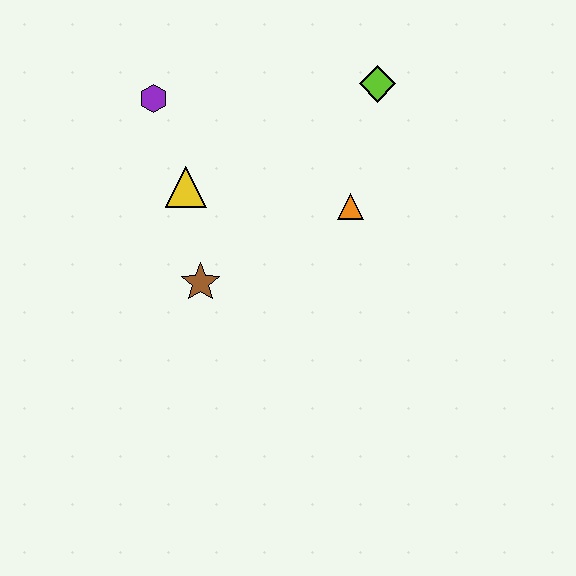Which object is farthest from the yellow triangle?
The lime diamond is farthest from the yellow triangle.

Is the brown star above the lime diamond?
No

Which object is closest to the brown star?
The yellow triangle is closest to the brown star.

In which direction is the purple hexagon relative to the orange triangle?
The purple hexagon is to the left of the orange triangle.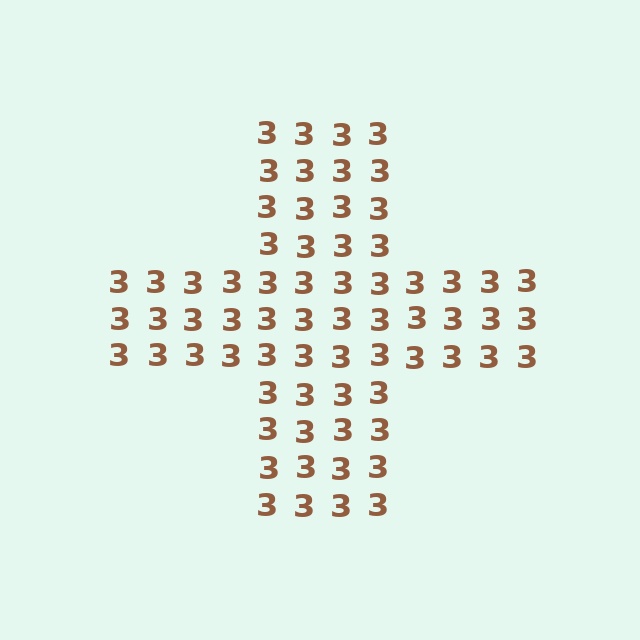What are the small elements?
The small elements are digit 3's.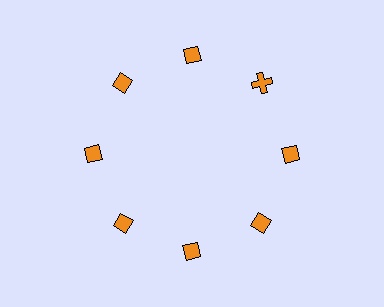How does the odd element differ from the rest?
It has a different shape: cross instead of diamond.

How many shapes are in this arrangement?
There are 8 shapes arranged in a ring pattern.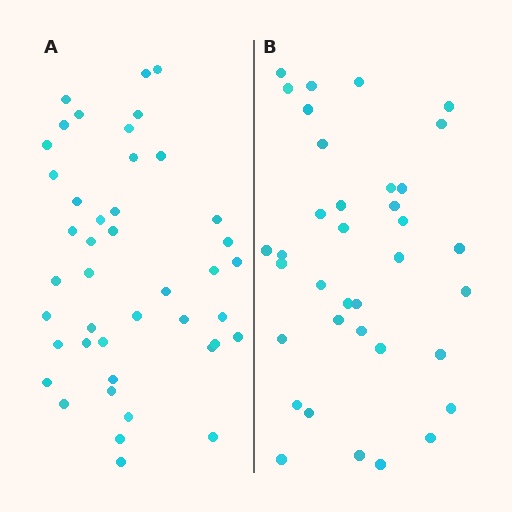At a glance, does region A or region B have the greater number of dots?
Region A (the left region) has more dots.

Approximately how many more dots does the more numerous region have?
Region A has roughly 8 or so more dots than region B.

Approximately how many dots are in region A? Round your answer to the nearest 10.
About 40 dots. (The exact count is 43, which rounds to 40.)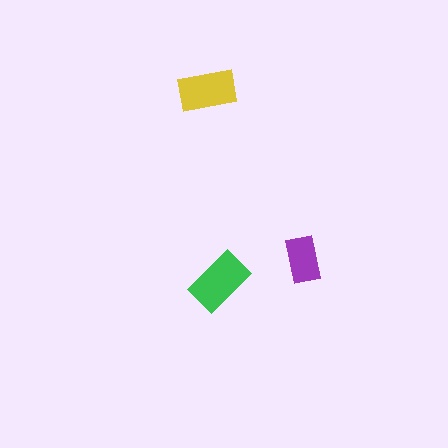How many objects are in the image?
There are 3 objects in the image.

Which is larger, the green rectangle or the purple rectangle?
The green one.